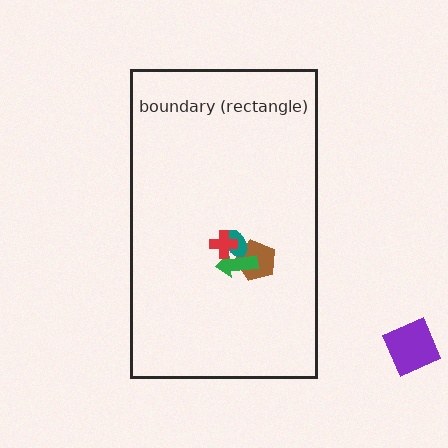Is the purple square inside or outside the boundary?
Outside.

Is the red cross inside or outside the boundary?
Inside.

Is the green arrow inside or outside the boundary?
Inside.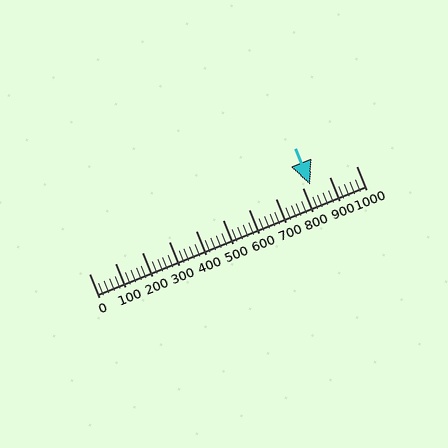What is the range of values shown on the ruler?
The ruler shows values from 0 to 1000.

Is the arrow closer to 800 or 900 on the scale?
The arrow is closer to 800.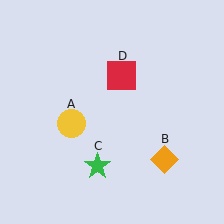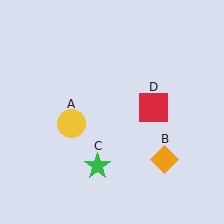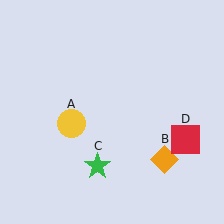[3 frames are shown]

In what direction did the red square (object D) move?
The red square (object D) moved down and to the right.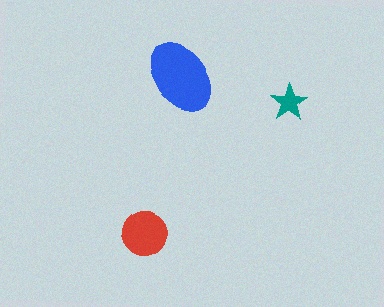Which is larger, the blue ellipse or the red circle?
The blue ellipse.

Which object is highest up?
The blue ellipse is topmost.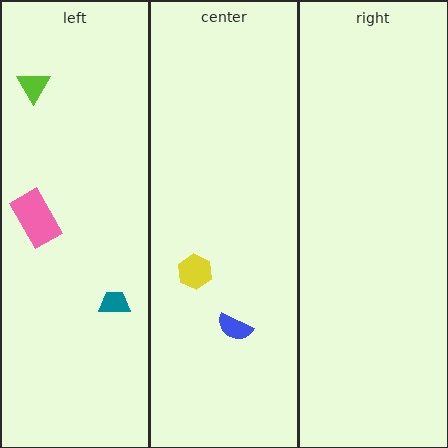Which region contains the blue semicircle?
The center region.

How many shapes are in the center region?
2.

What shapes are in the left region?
The teal trapezoid, the pink rectangle, the lime triangle.